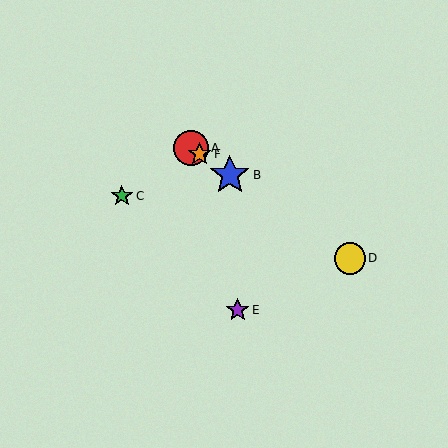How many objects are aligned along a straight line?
4 objects (A, B, D, F) are aligned along a straight line.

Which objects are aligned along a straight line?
Objects A, B, D, F are aligned along a straight line.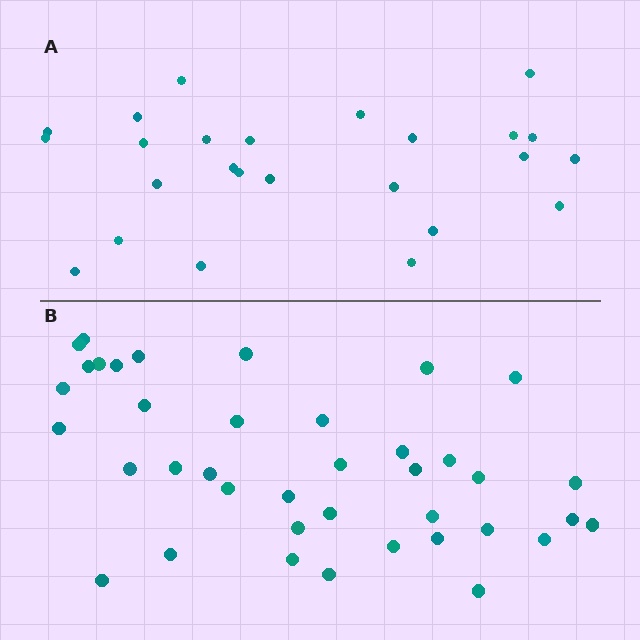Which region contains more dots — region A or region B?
Region B (the bottom region) has more dots.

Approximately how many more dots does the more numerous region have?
Region B has approximately 15 more dots than region A.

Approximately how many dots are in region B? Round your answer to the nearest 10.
About 40 dots. (The exact count is 39, which rounds to 40.)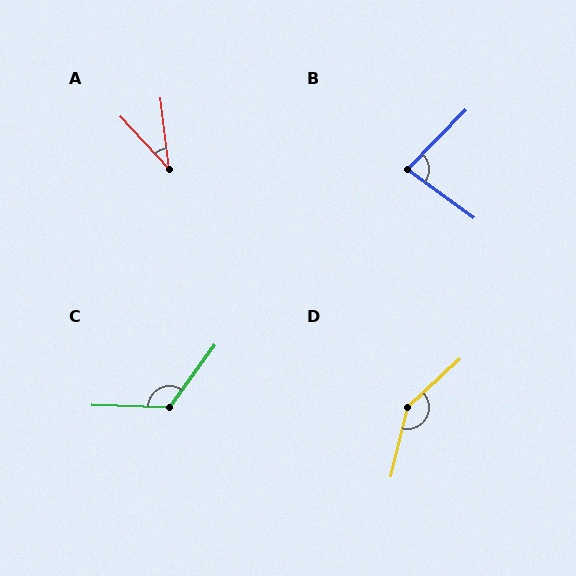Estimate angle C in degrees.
Approximately 124 degrees.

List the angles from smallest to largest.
A (36°), B (82°), C (124°), D (146°).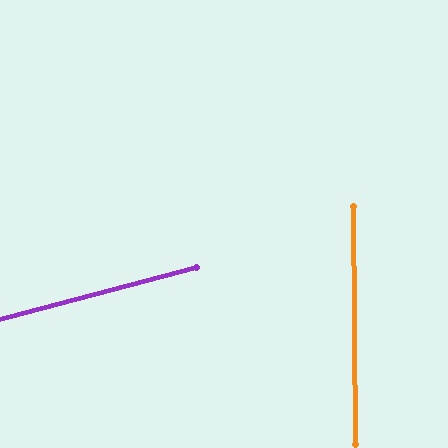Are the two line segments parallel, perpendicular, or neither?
Neither parallel nor perpendicular — they differ by about 76°.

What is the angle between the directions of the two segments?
Approximately 76 degrees.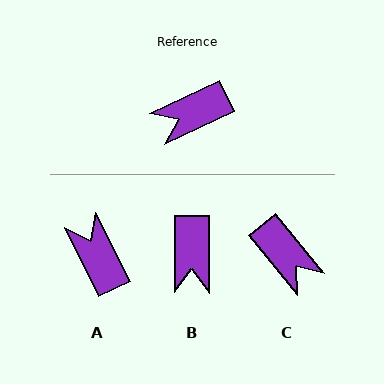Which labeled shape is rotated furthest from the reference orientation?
C, about 104 degrees away.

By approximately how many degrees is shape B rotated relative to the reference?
Approximately 64 degrees counter-clockwise.